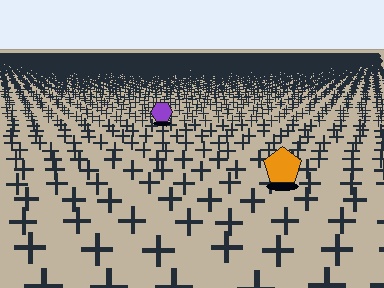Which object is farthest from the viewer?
The purple hexagon is farthest from the viewer. It appears smaller and the ground texture around it is denser.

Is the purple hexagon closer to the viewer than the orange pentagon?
No. The orange pentagon is closer — you can tell from the texture gradient: the ground texture is coarser near it.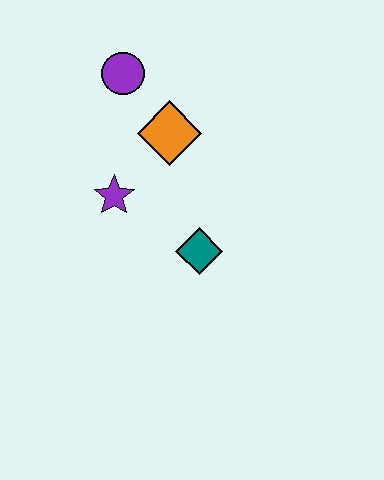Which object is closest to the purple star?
The orange diamond is closest to the purple star.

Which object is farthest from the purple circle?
The teal diamond is farthest from the purple circle.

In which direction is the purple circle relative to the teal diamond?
The purple circle is above the teal diamond.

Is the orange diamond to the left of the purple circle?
No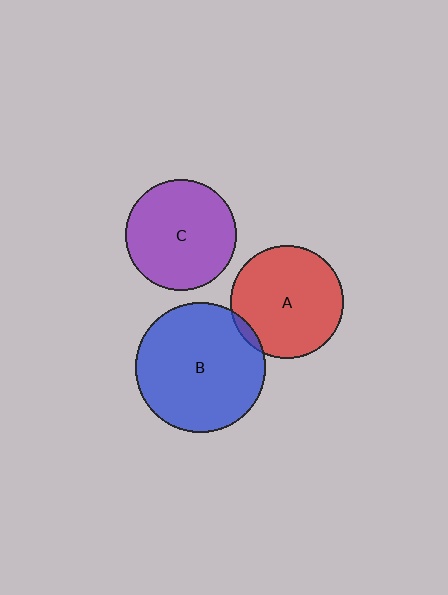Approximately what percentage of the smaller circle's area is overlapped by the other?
Approximately 5%.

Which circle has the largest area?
Circle B (blue).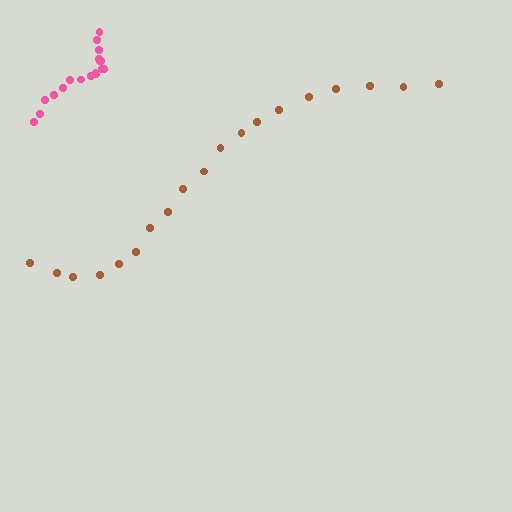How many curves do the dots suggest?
There are 2 distinct paths.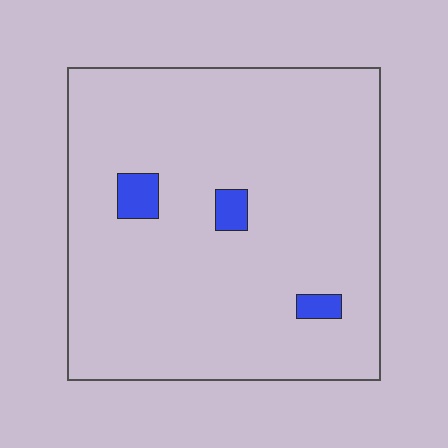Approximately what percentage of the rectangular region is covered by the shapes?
Approximately 5%.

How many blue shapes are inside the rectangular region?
3.